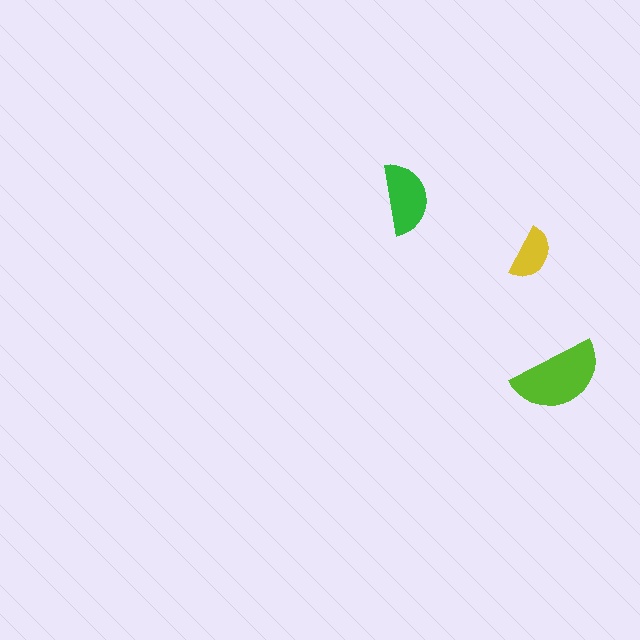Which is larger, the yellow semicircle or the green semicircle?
The green one.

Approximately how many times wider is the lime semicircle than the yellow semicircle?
About 1.5 times wider.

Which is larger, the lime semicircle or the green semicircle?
The lime one.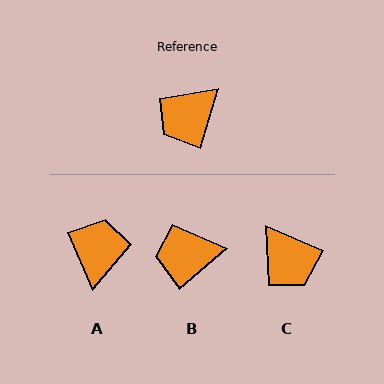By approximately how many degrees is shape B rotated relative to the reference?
Approximately 34 degrees clockwise.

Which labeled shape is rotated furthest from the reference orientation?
A, about 141 degrees away.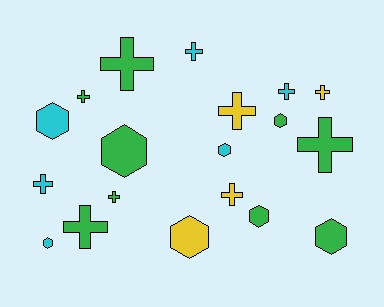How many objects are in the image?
There are 19 objects.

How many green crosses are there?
There are 5 green crosses.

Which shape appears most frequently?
Cross, with 11 objects.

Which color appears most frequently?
Green, with 9 objects.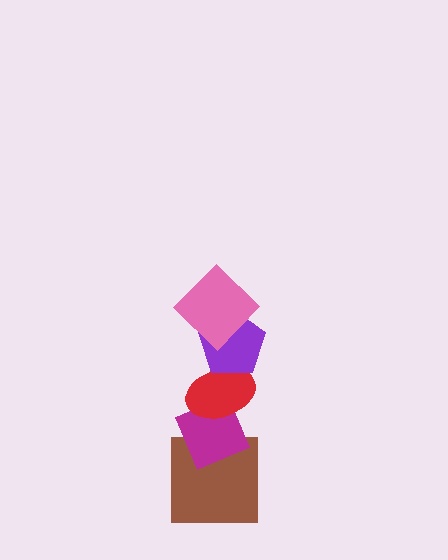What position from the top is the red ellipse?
The red ellipse is 3rd from the top.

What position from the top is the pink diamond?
The pink diamond is 1st from the top.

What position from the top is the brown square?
The brown square is 5th from the top.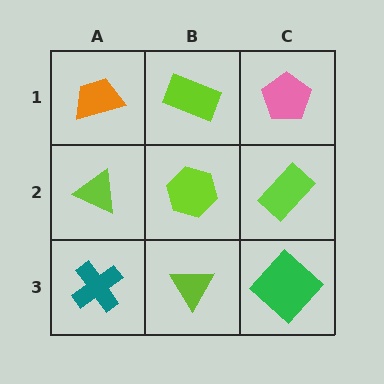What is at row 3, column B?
A lime triangle.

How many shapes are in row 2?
3 shapes.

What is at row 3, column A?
A teal cross.